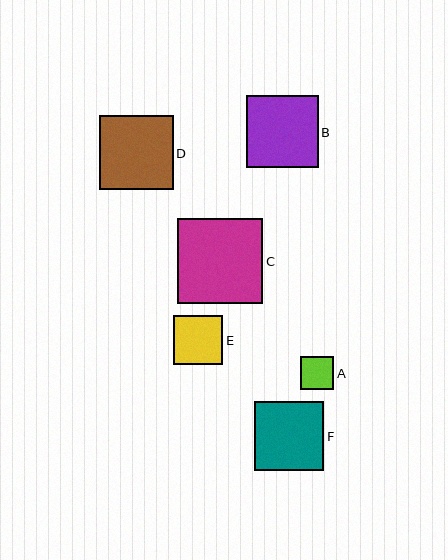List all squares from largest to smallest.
From largest to smallest: C, D, B, F, E, A.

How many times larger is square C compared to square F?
Square C is approximately 1.2 times the size of square F.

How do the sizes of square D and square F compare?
Square D and square F are approximately the same size.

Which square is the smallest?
Square A is the smallest with a size of approximately 33 pixels.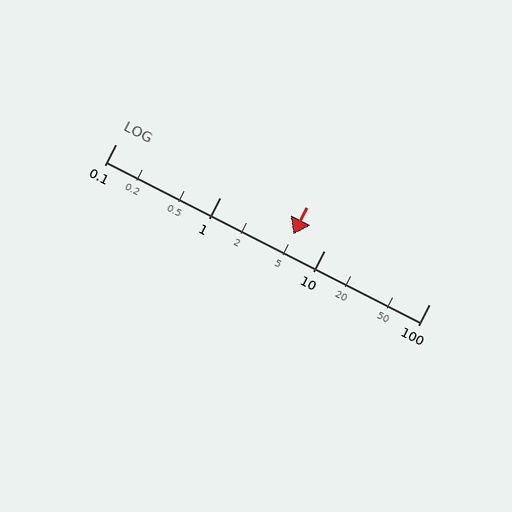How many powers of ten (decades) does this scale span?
The scale spans 3 decades, from 0.1 to 100.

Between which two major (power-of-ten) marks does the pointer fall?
The pointer is between 1 and 10.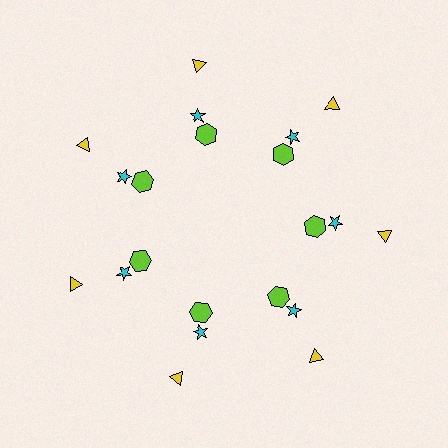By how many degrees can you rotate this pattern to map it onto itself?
The pattern maps onto itself every 51 degrees of rotation.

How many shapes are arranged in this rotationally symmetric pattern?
There are 21 shapes, arranged in 7 groups of 3.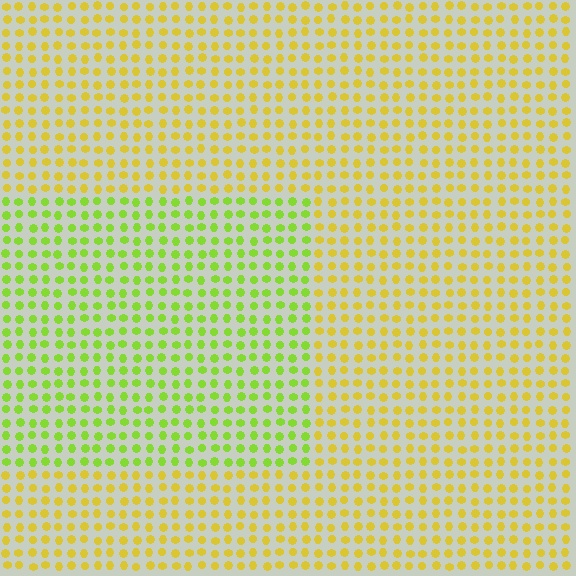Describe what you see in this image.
The image is filled with small yellow elements in a uniform arrangement. A rectangle-shaped region is visible where the elements are tinted to a slightly different hue, forming a subtle color boundary.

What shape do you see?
I see a rectangle.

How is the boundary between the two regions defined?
The boundary is defined purely by a slight shift in hue (about 38 degrees). Spacing, size, and orientation are identical on both sides.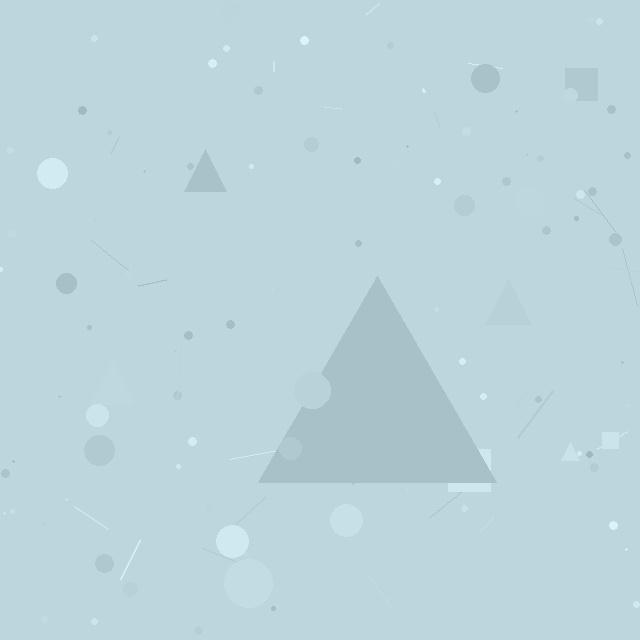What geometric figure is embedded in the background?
A triangle is embedded in the background.